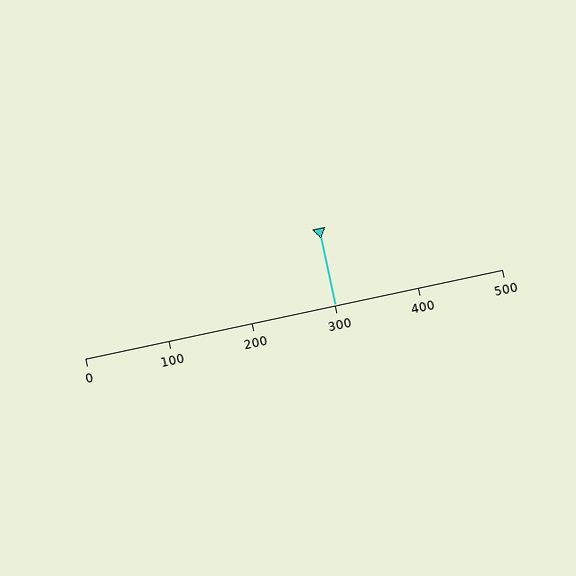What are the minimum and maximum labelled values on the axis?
The axis runs from 0 to 500.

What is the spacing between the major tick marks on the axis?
The major ticks are spaced 100 apart.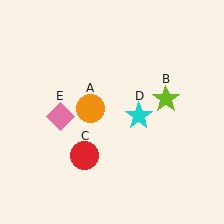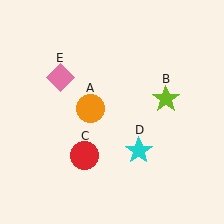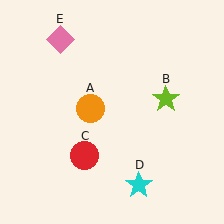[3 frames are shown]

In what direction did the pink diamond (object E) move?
The pink diamond (object E) moved up.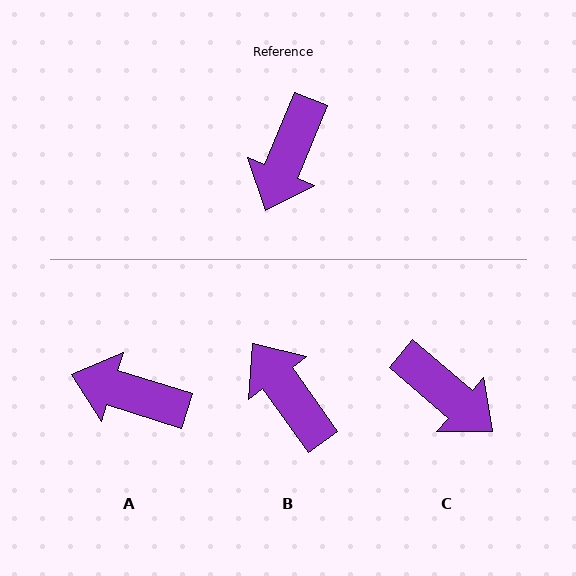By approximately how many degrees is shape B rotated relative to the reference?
Approximately 122 degrees clockwise.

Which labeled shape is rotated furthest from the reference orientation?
B, about 122 degrees away.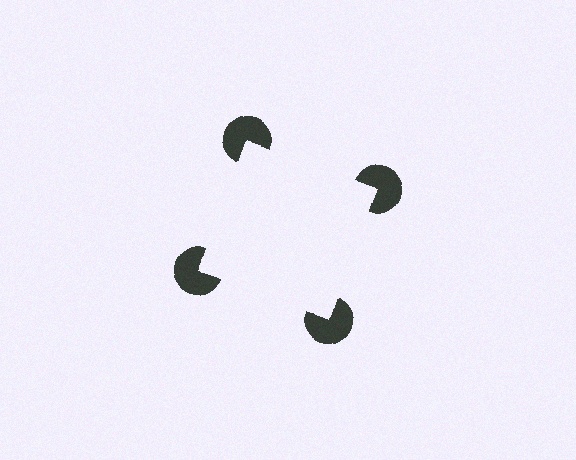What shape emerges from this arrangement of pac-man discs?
An illusory square — its edges are inferred from the aligned wedge cuts in the pac-man discs, not physically drawn.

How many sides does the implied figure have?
4 sides.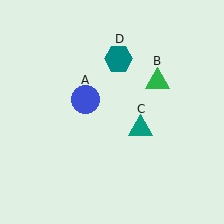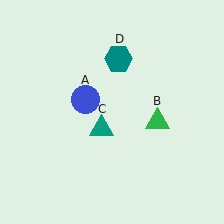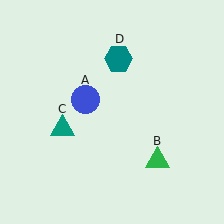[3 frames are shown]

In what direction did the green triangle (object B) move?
The green triangle (object B) moved down.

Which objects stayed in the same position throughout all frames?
Blue circle (object A) and teal hexagon (object D) remained stationary.